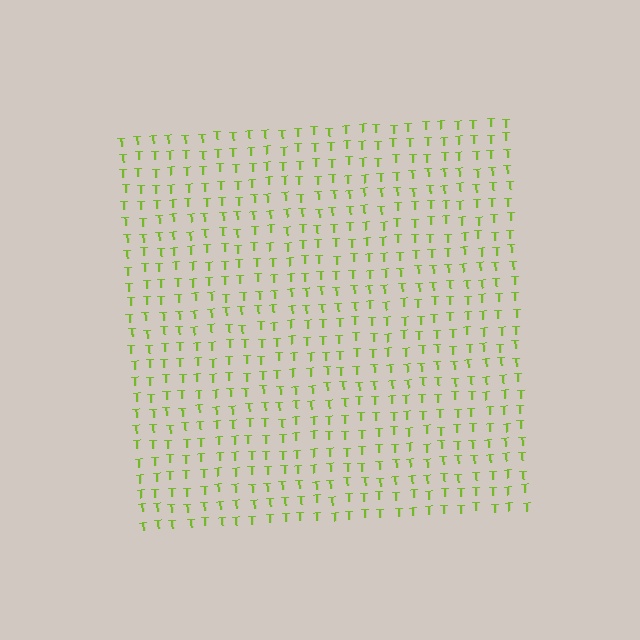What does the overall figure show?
The overall figure shows a square.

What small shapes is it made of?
It is made of small letter T's.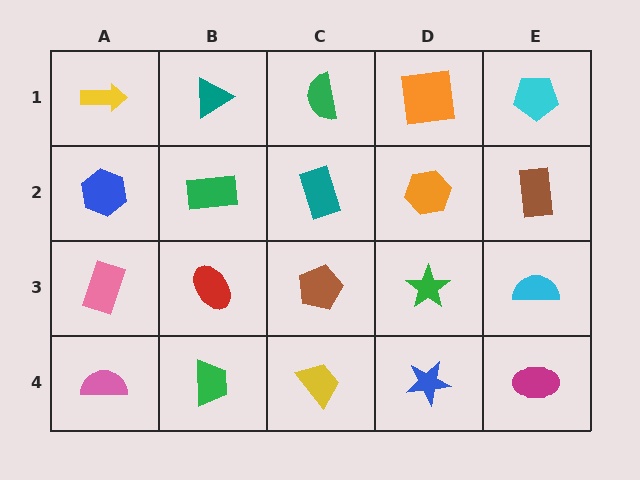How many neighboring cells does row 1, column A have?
2.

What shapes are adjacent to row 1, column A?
A blue hexagon (row 2, column A), a teal triangle (row 1, column B).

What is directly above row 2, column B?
A teal triangle.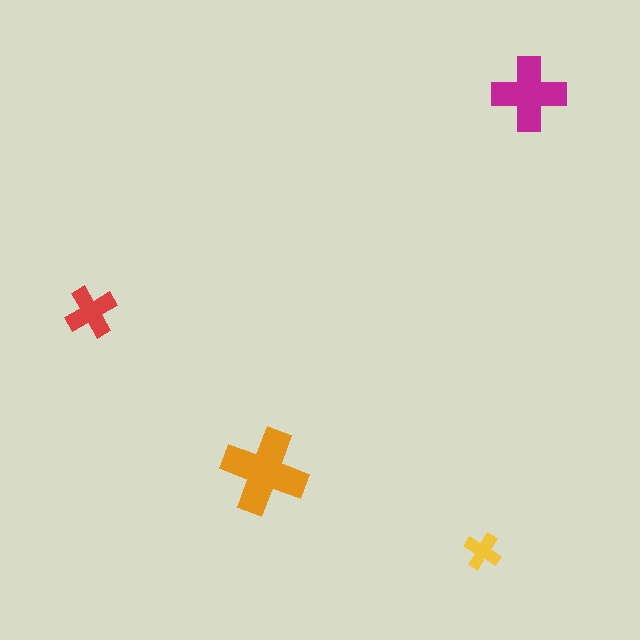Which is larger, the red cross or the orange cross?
The orange one.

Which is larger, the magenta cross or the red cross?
The magenta one.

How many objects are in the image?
There are 4 objects in the image.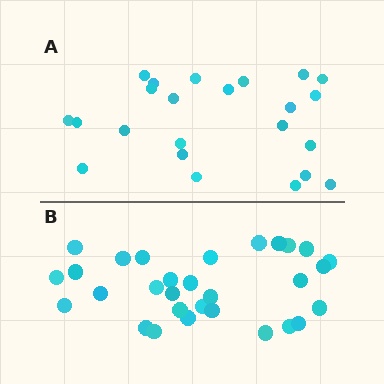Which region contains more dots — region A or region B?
Region B (the bottom region) has more dots.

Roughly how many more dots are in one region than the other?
Region B has roughly 8 or so more dots than region A.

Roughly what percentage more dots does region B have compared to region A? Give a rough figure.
About 30% more.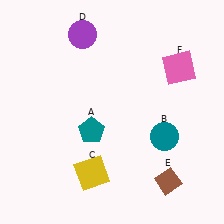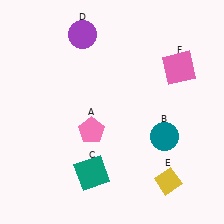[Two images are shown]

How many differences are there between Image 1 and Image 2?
There are 3 differences between the two images.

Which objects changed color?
A changed from teal to pink. C changed from yellow to teal. E changed from brown to yellow.